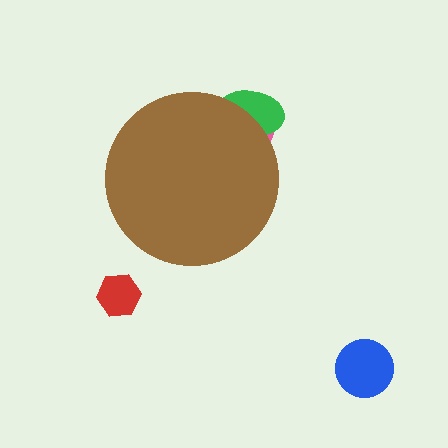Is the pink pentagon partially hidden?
Yes, the pink pentagon is partially hidden behind the brown circle.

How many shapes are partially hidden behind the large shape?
2 shapes are partially hidden.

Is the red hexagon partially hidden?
No, the red hexagon is fully visible.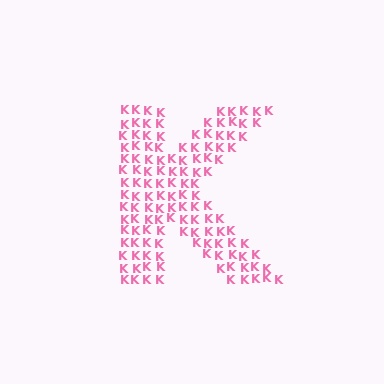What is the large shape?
The large shape is the letter K.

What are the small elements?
The small elements are letter K's.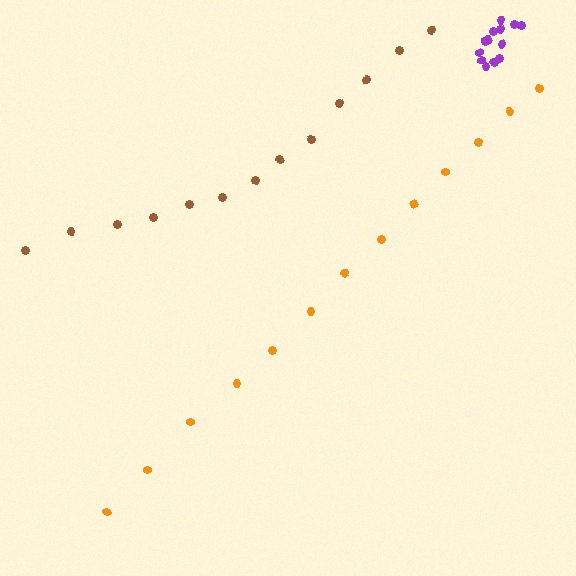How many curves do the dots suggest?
There are 3 distinct paths.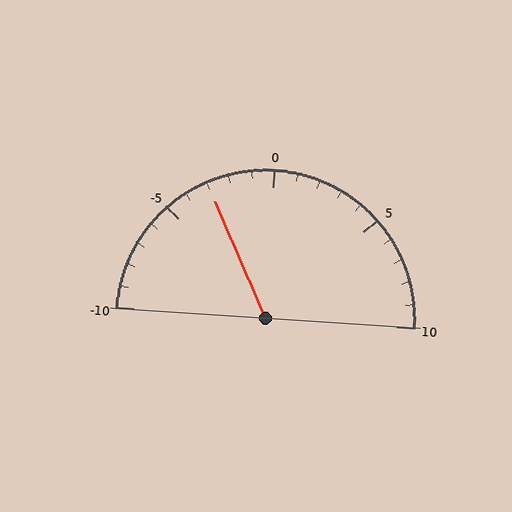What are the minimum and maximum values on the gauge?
The gauge ranges from -10 to 10.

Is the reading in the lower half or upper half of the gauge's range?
The reading is in the lower half of the range (-10 to 10).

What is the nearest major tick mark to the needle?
The nearest major tick mark is -5.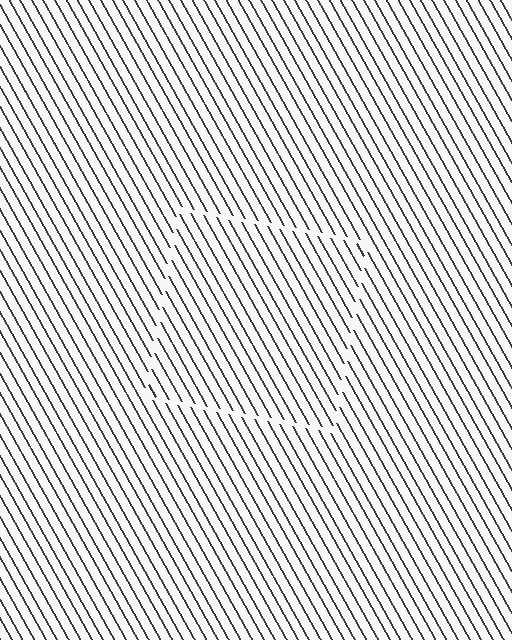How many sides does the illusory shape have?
4 sides — the line-ends trace a square.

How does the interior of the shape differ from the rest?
The interior of the shape contains the same grating, shifted by half a period — the contour is defined by the phase discontinuity where line-ends from the inner and outer gratings abut.